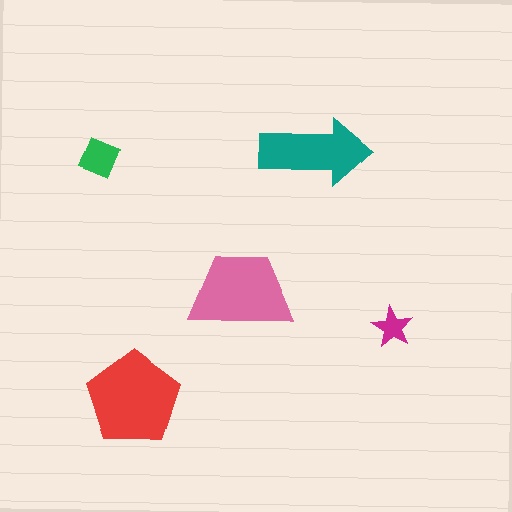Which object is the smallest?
The magenta star.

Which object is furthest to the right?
The magenta star is rightmost.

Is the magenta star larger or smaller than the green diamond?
Smaller.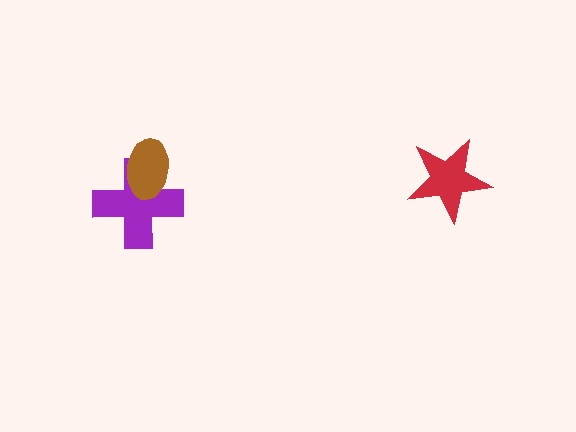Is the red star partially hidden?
No, no other shape covers it.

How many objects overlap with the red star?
0 objects overlap with the red star.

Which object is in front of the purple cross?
The brown ellipse is in front of the purple cross.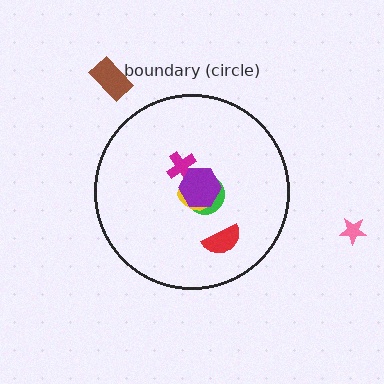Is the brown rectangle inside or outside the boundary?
Outside.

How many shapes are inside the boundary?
5 inside, 2 outside.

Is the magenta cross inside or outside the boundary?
Inside.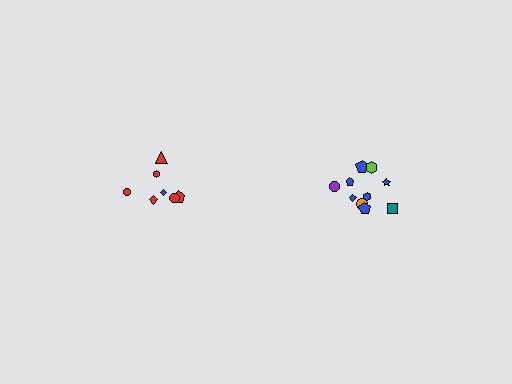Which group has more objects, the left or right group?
The right group.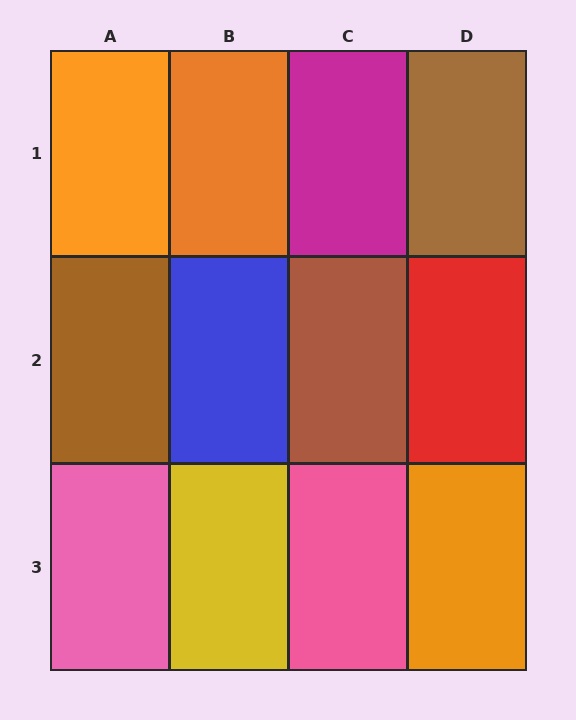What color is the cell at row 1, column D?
Brown.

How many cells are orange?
3 cells are orange.